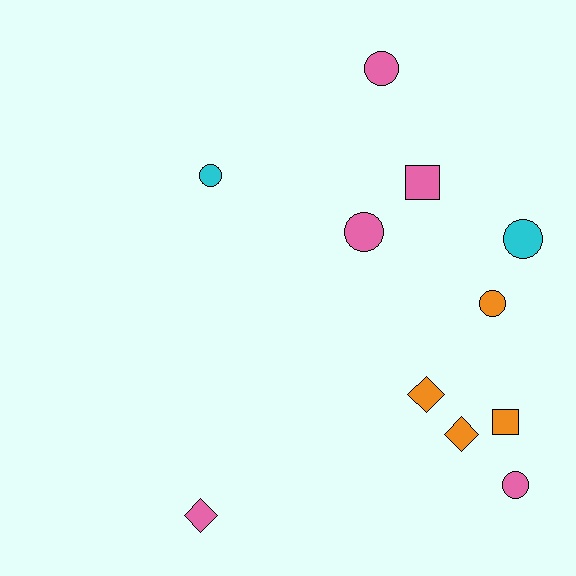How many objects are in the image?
There are 11 objects.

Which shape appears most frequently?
Circle, with 6 objects.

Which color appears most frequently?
Pink, with 5 objects.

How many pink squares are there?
There is 1 pink square.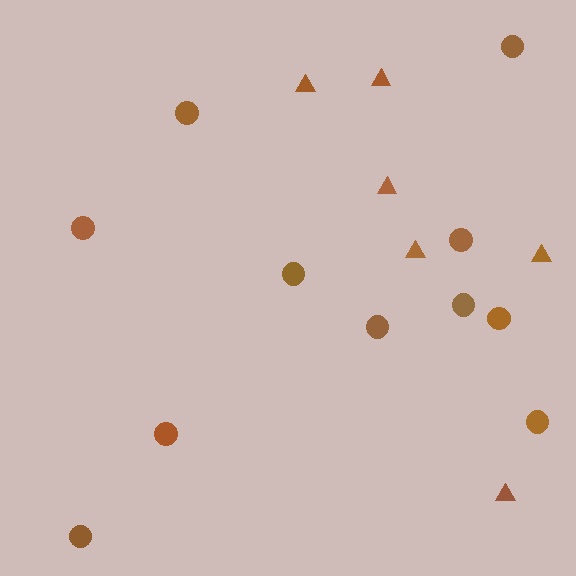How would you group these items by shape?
There are 2 groups: one group of circles (11) and one group of triangles (6).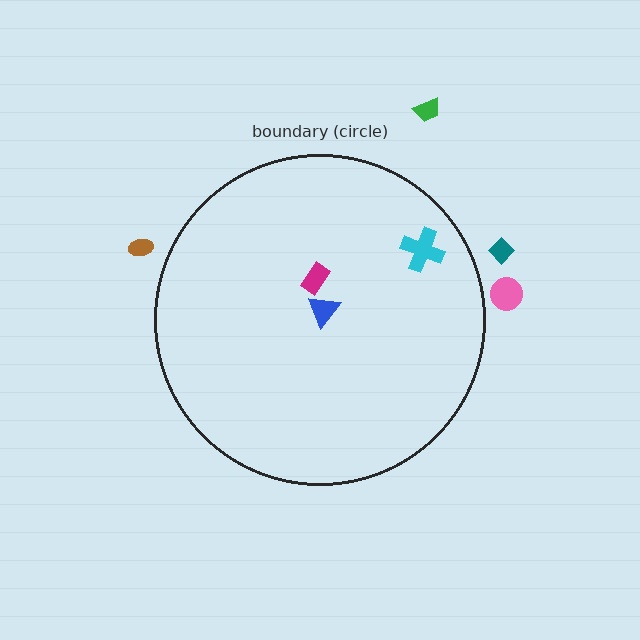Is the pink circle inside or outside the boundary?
Outside.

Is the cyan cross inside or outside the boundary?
Inside.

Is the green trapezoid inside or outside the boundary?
Outside.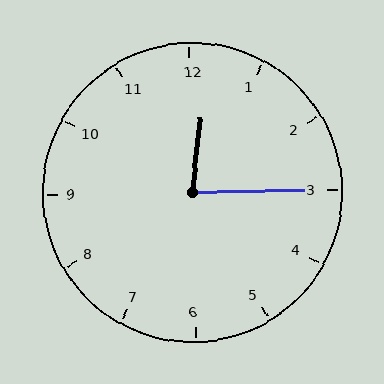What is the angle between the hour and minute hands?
Approximately 82 degrees.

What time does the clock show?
12:15.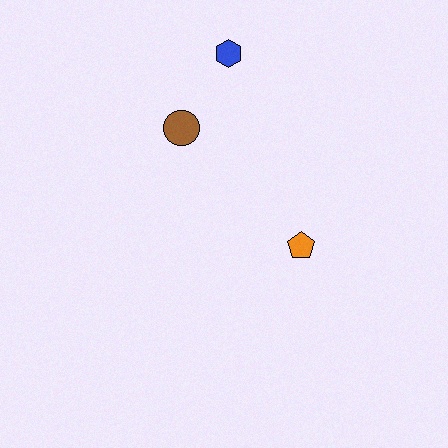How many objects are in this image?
There are 3 objects.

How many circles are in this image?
There is 1 circle.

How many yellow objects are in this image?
There are no yellow objects.